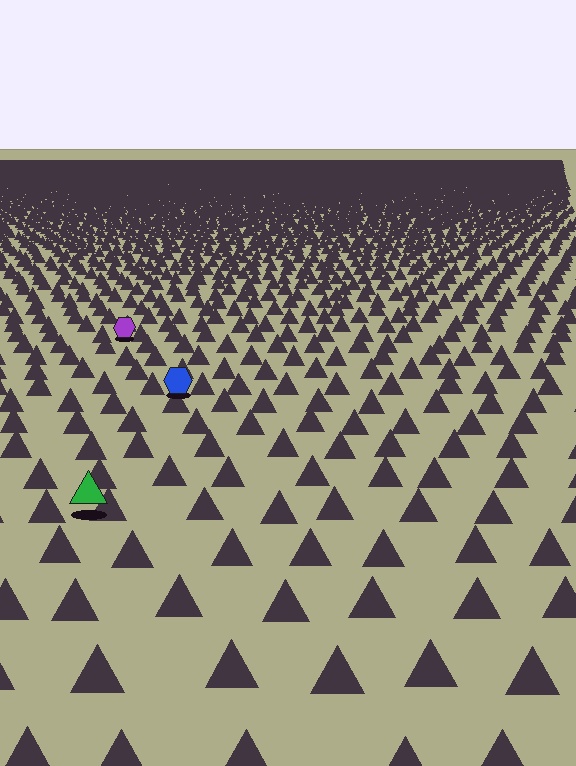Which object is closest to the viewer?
The green triangle is closest. The texture marks near it are larger and more spread out.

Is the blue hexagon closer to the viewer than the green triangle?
No. The green triangle is closer — you can tell from the texture gradient: the ground texture is coarser near it.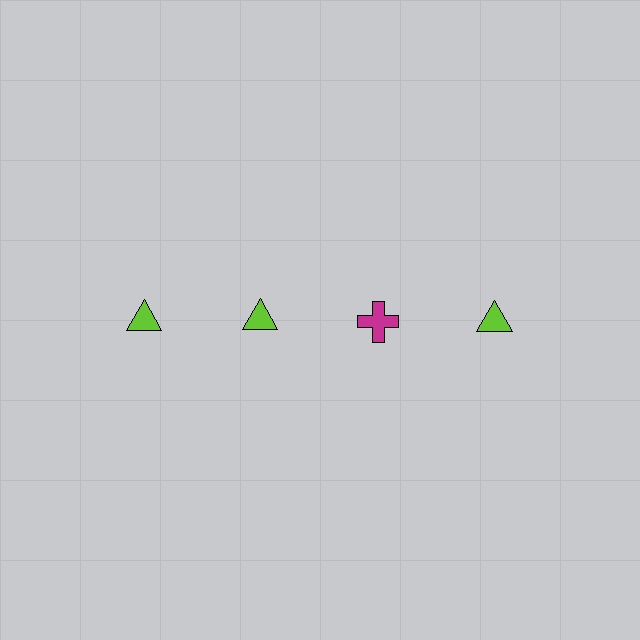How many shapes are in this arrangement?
There are 4 shapes arranged in a grid pattern.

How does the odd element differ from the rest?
It differs in both color (magenta instead of lime) and shape (cross instead of triangle).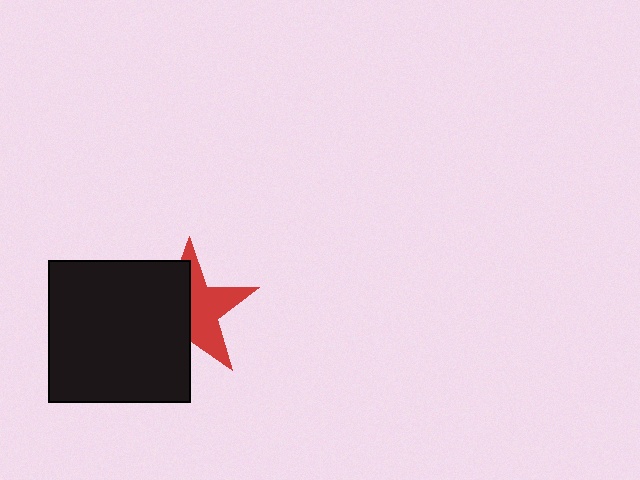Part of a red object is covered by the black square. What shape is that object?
It is a star.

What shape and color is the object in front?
The object in front is a black square.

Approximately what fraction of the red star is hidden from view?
Roughly 52% of the red star is hidden behind the black square.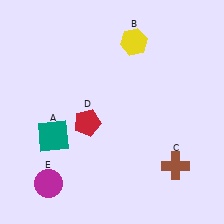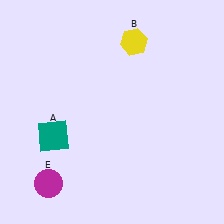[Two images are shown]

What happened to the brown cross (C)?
The brown cross (C) was removed in Image 2. It was in the bottom-right area of Image 1.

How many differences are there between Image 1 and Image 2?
There are 2 differences between the two images.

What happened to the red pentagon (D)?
The red pentagon (D) was removed in Image 2. It was in the bottom-left area of Image 1.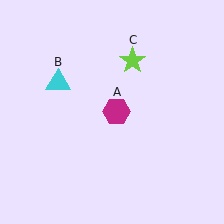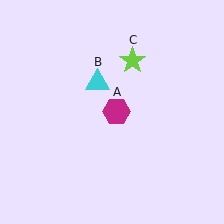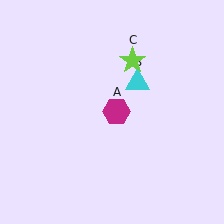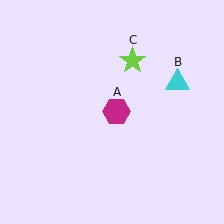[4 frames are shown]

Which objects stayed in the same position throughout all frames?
Magenta hexagon (object A) and lime star (object C) remained stationary.